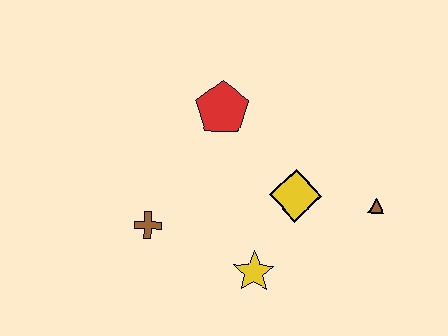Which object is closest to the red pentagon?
The yellow diamond is closest to the red pentagon.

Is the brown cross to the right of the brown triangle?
No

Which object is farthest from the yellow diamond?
The brown cross is farthest from the yellow diamond.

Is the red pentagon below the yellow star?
No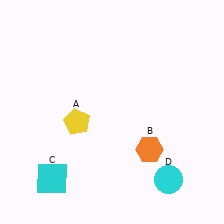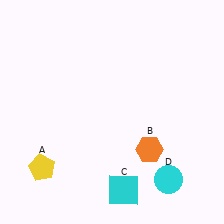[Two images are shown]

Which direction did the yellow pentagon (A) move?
The yellow pentagon (A) moved down.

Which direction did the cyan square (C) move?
The cyan square (C) moved right.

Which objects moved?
The objects that moved are: the yellow pentagon (A), the cyan square (C).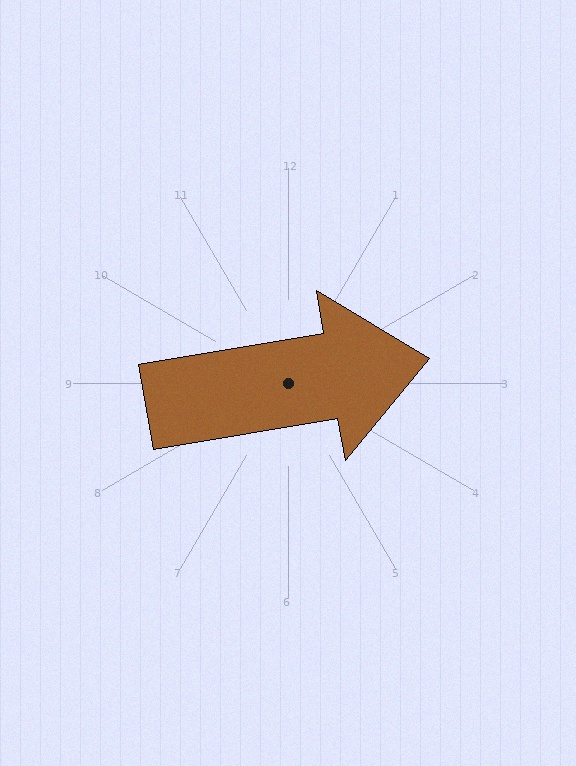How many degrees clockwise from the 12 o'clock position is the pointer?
Approximately 80 degrees.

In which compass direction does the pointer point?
East.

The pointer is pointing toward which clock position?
Roughly 3 o'clock.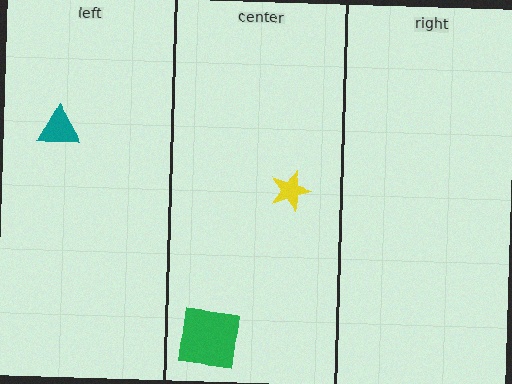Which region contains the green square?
The center region.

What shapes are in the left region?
The teal triangle.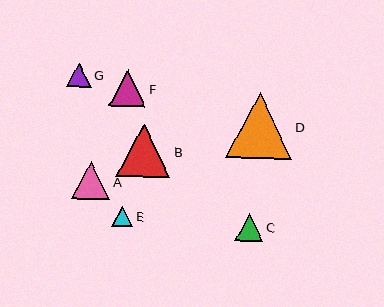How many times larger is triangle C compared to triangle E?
Triangle C is approximately 1.3 times the size of triangle E.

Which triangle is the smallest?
Triangle E is the smallest with a size of approximately 21 pixels.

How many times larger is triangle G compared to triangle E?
Triangle G is approximately 1.2 times the size of triangle E.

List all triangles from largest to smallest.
From largest to smallest: D, B, A, F, C, G, E.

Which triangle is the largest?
Triangle D is the largest with a size of approximately 66 pixels.